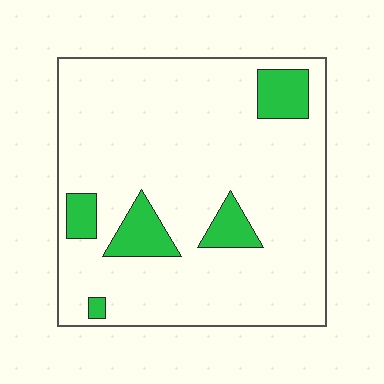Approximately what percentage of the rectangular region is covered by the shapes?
Approximately 15%.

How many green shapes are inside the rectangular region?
5.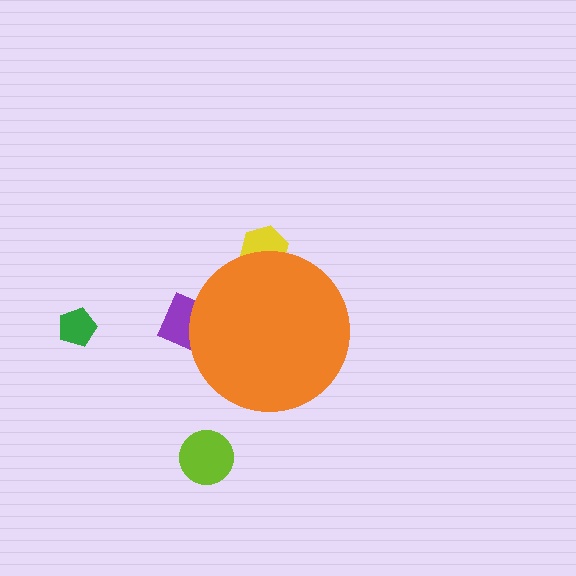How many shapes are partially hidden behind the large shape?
2 shapes are partially hidden.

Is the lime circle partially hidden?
No, the lime circle is fully visible.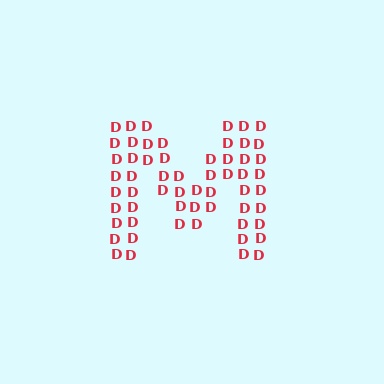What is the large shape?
The large shape is the letter M.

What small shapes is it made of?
It is made of small letter D's.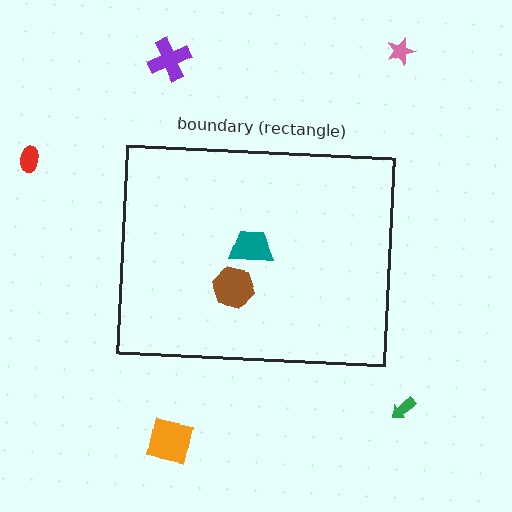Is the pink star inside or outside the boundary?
Outside.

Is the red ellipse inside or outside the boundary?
Outside.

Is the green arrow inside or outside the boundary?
Outside.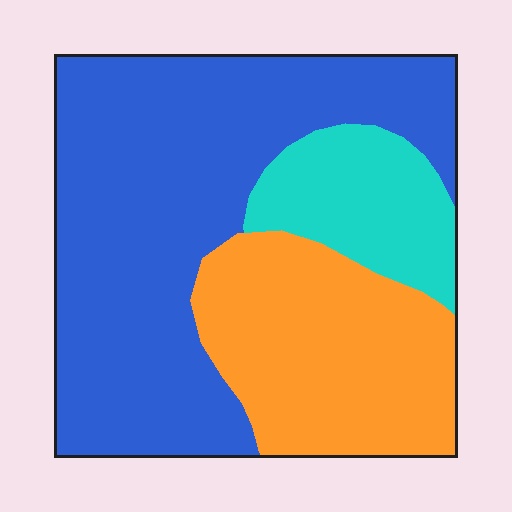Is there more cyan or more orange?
Orange.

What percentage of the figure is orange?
Orange covers about 30% of the figure.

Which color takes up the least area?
Cyan, at roughly 15%.